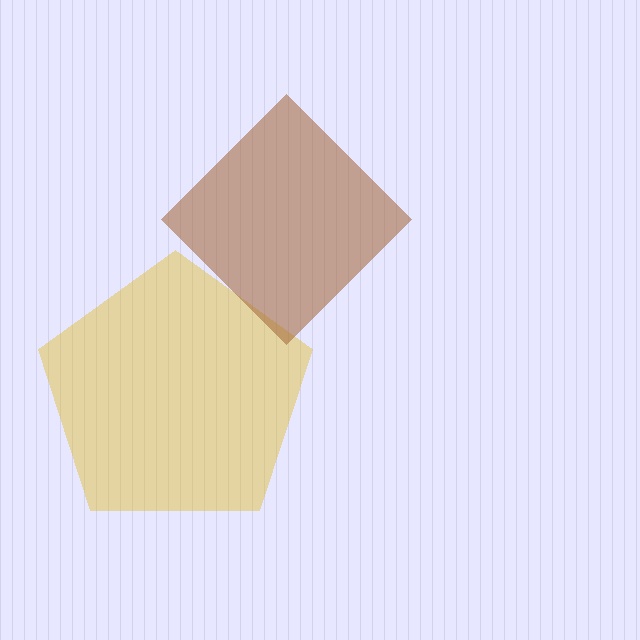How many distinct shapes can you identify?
There are 2 distinct shapes: a yellow pentagon, a brown diamond.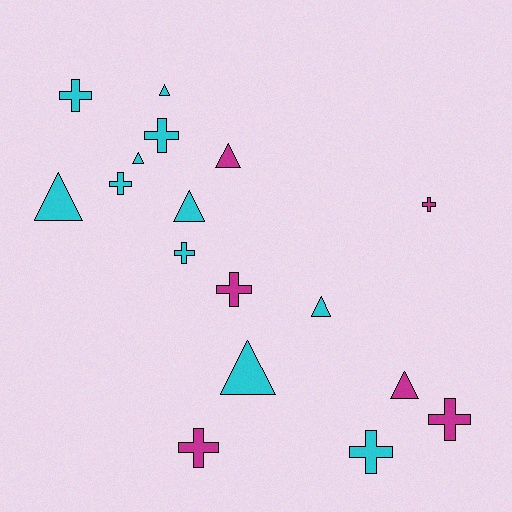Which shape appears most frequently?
Cross, with 9 objects.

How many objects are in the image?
There are 17 objects.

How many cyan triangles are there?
There are 6 cyan triangles.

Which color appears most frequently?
Cyan, with 11 objects.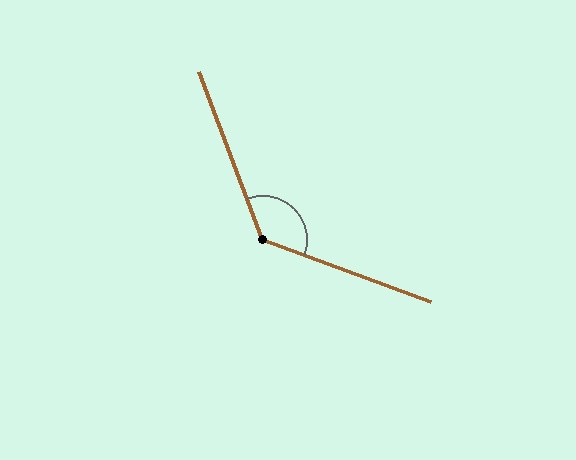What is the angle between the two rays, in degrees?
Approximately 131 degrees.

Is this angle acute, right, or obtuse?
It is obtuse.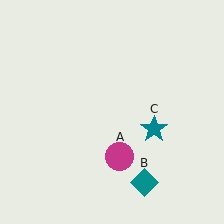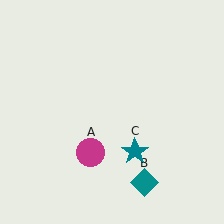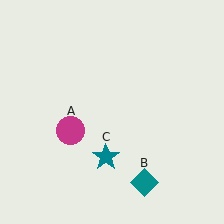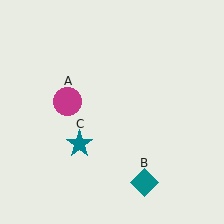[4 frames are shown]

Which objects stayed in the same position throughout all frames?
Teal diamond (object B) remained stationary.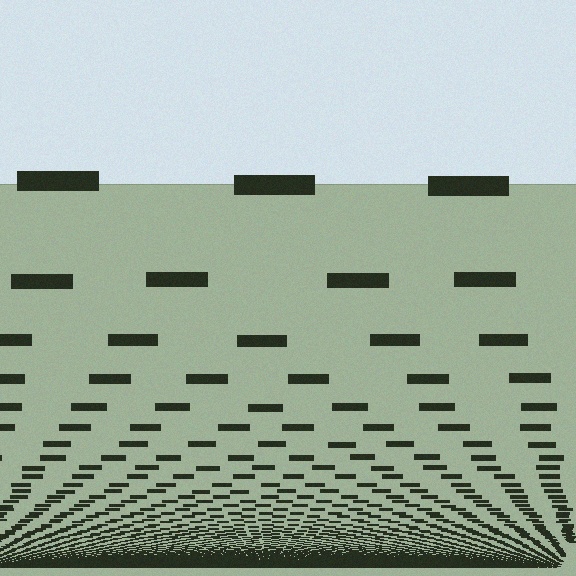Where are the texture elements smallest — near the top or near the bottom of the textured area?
Near the bottom.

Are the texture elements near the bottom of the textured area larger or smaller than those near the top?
Smaller. The gradient is inverted — elements near the bottom are smaller and denser.